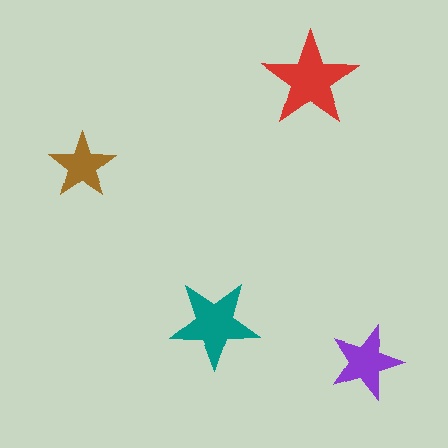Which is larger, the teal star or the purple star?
The teal one.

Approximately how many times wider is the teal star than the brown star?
About 1.5 times wider.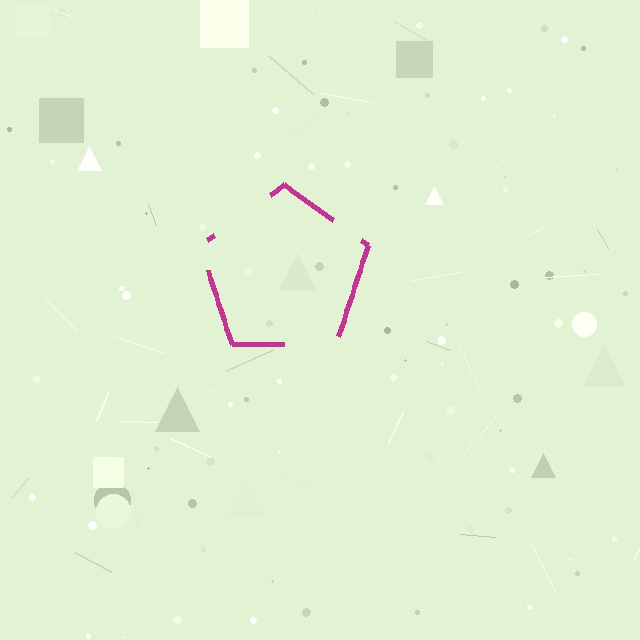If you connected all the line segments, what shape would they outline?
They would outline a pentagon.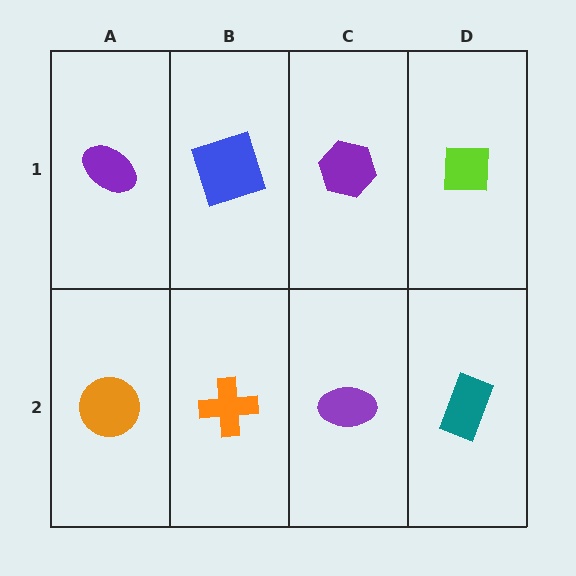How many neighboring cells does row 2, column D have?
2.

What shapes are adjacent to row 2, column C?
A purple hexagon (row 1, column C), an orange cross (row 2, column B), a teal rectangle (row 2, column D).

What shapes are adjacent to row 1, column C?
A purple ellipse (row 2, column C), a blue square (row 1, column B), a lime square (row 1, column D).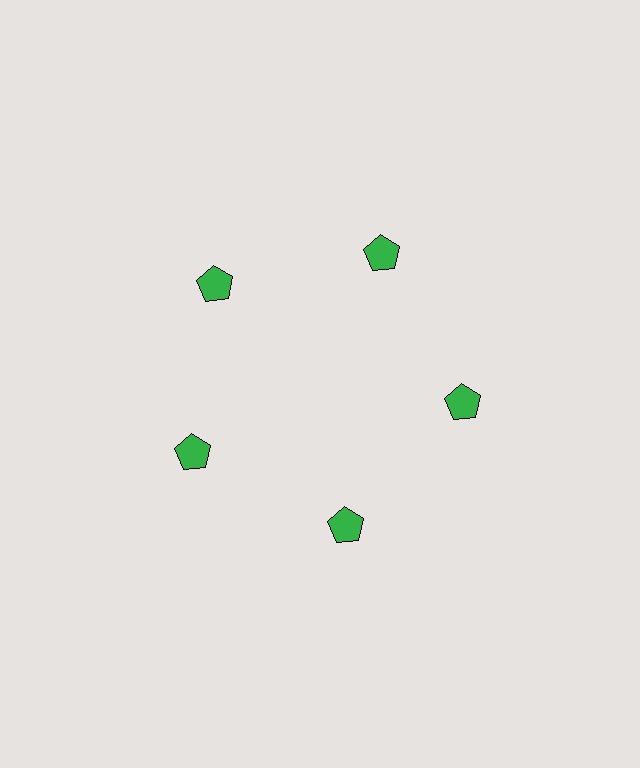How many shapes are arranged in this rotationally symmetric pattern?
There are 5 shapes, arranged in 5 groups of 1.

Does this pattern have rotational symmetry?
Yes, this pattern has 5-fold rotational symmetry. It looks the same after rotating 72 degrees around the center.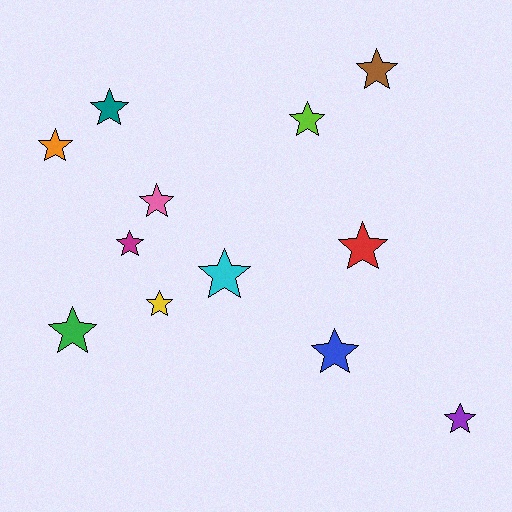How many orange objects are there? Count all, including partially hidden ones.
There is 1 orange object.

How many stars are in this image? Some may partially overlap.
There are 12 stars.